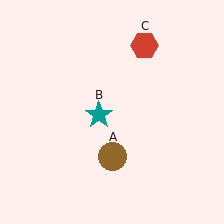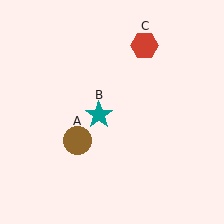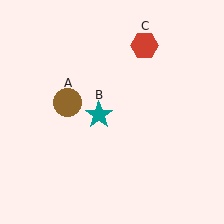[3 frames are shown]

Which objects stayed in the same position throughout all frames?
Teal star (object B) and red hexagon (object C) remained stationary.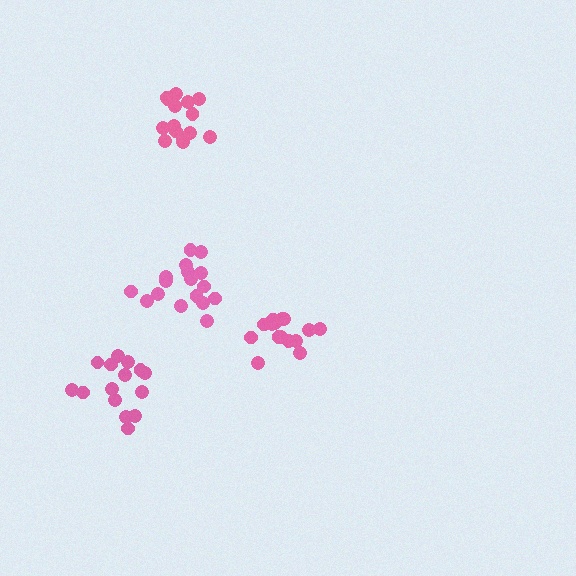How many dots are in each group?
Group 1: 15 dots, Group 2: 17 dots, Group 3: 16 dots, Group 4: 15 dots (63 total).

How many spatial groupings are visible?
There are 4 spatial groupings.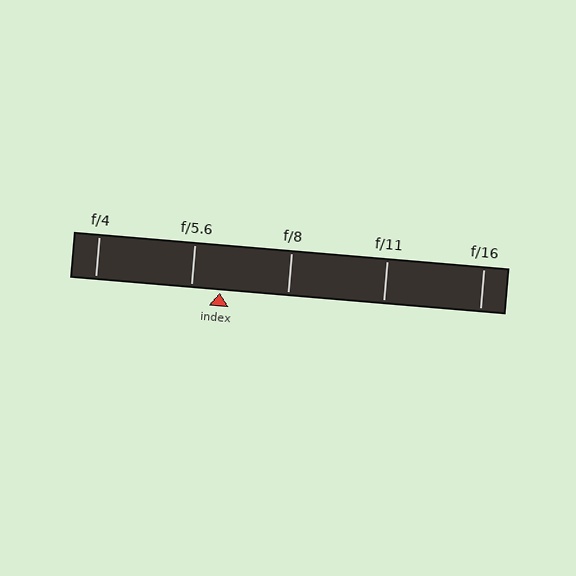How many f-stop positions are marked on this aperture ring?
There are 5 f-stop positions marked.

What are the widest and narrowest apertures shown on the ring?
The widest aperture shown is f/4 and the narrowest is f/16.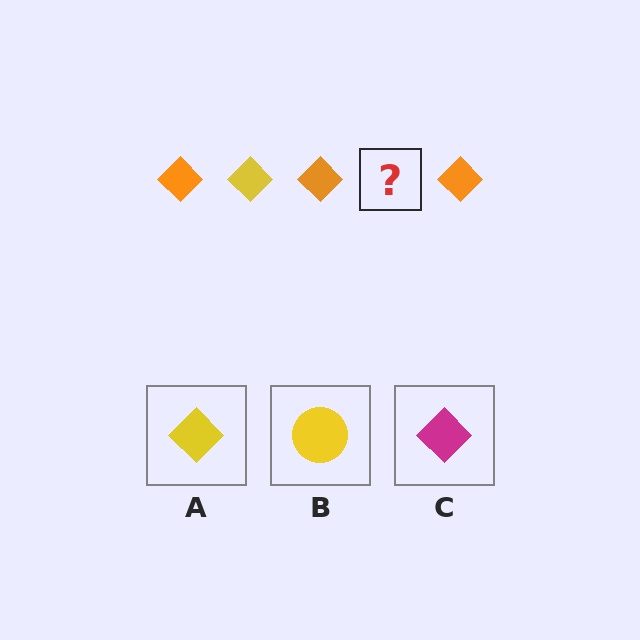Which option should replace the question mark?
Option A.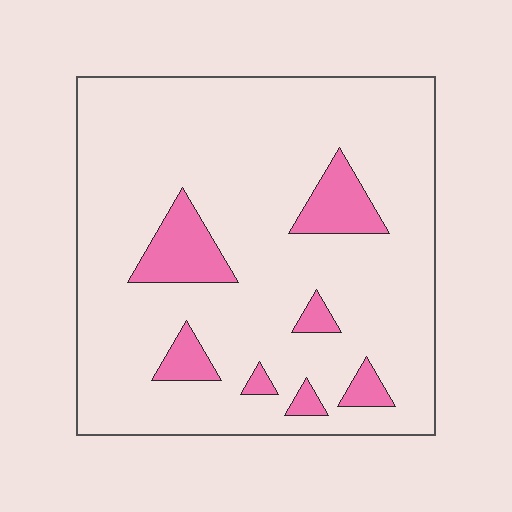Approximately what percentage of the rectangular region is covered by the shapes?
Approximately 15%.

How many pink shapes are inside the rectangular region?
7.